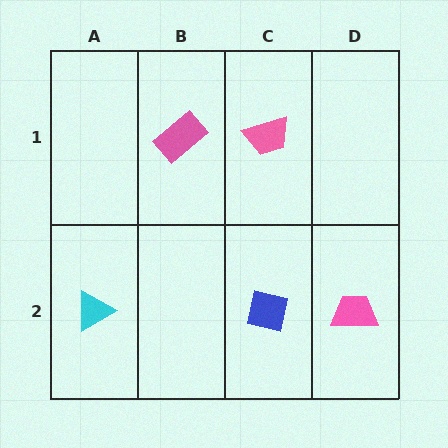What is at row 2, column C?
A blue square.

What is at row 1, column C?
A pink trapezoid.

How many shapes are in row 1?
2 shapes.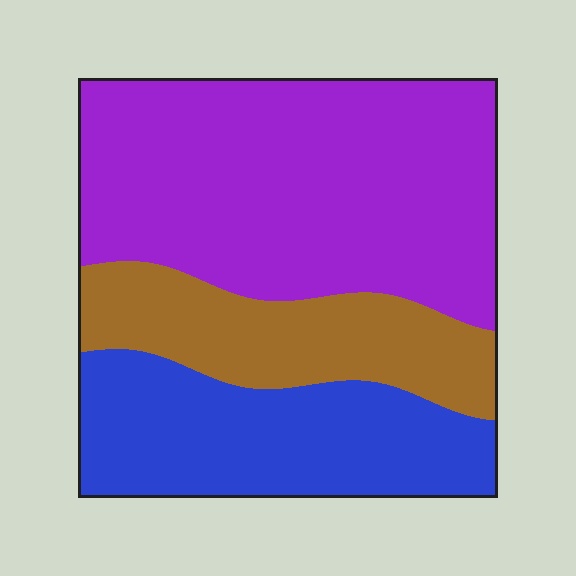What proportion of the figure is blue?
Blue takes up about one quarter (1/4) of the figure.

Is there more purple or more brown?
Purple.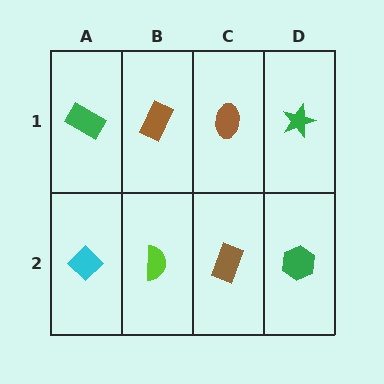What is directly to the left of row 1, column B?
A green rectangle.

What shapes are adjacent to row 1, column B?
A lime semicircle (row 2, column B), a green rectangle (row 1, column A), a brown ellipse (row 1, column C).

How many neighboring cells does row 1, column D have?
2.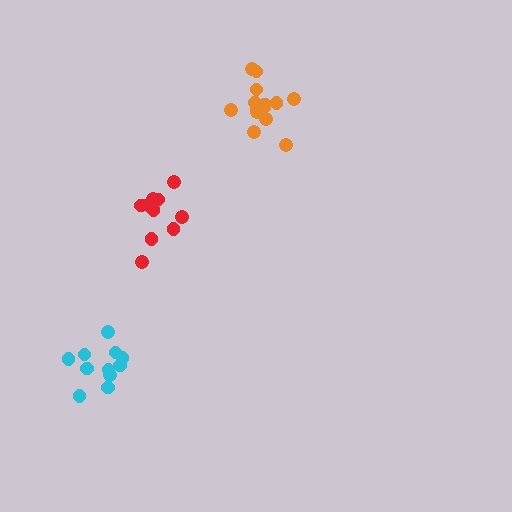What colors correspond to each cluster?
The clusters are colored: red, orange, cyan.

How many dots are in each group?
Group 1: 10 dots, Group 2: 14 dots, Group 3: 11 dots (35 total).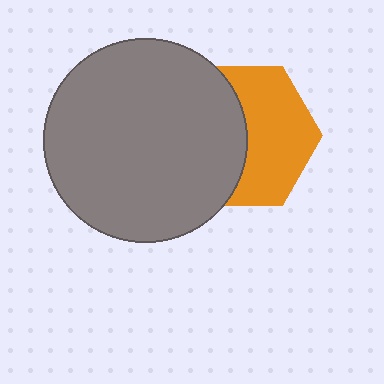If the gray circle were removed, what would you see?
You would see the complete orange hexagon.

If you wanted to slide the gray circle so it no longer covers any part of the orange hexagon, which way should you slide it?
Slide it left — that is the most direct way to separate the two shapes.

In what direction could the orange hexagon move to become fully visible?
The orange hexagon could move right. That would shift it out from behind the gray circle entirely.